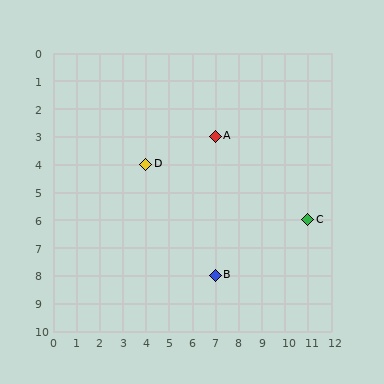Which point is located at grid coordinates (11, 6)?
Point C is at (11, 6).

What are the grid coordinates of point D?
Point D is at grid coordinates (4, 4).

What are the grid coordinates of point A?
Point A is at grid coordinates (7, 3).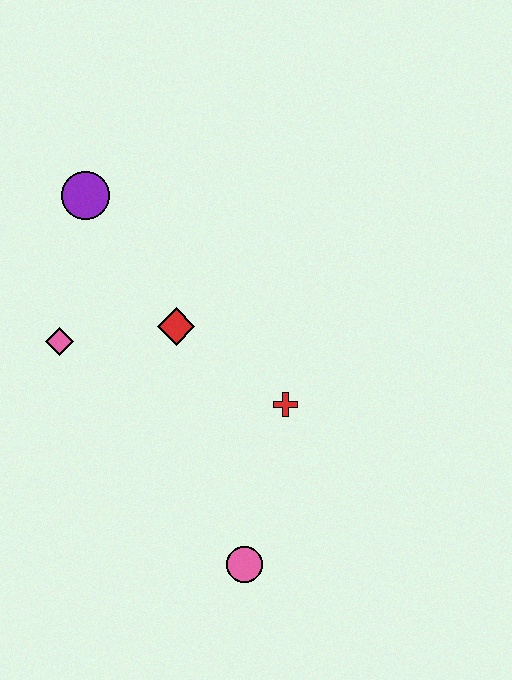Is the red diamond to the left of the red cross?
Yes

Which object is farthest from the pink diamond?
The pink circle is farthest from the pink diamond.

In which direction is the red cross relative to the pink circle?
The red cross is above the pink circle.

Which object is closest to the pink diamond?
The red diamond is closest to the pink diamond.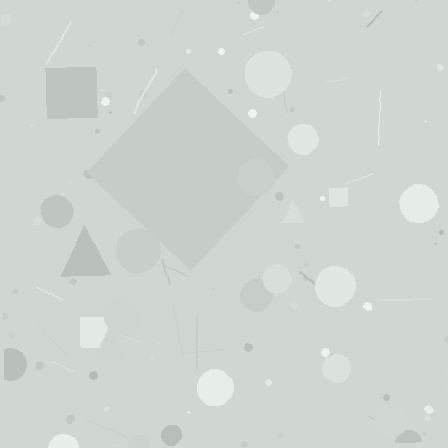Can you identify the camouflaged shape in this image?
The camouflaged shape is a diamond.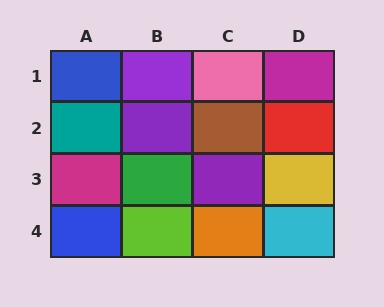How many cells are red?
1 cell is red.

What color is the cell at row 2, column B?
Purple.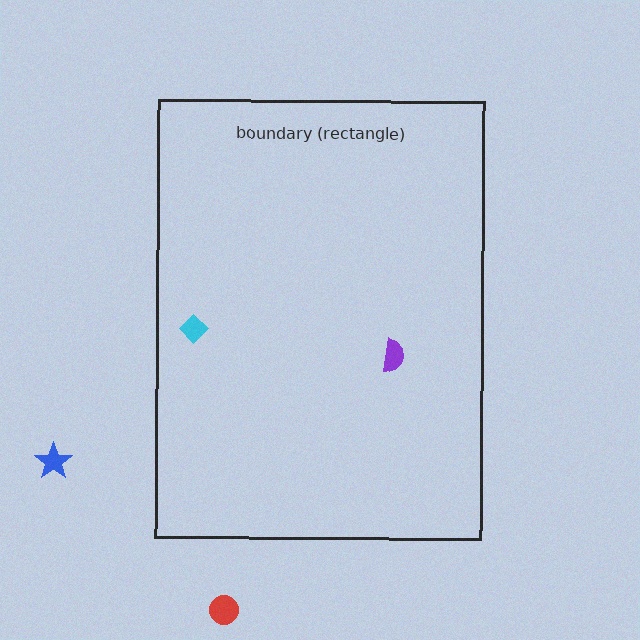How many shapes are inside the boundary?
2 inside, 2 outside.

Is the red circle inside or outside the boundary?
Outside.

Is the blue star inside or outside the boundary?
Outside.